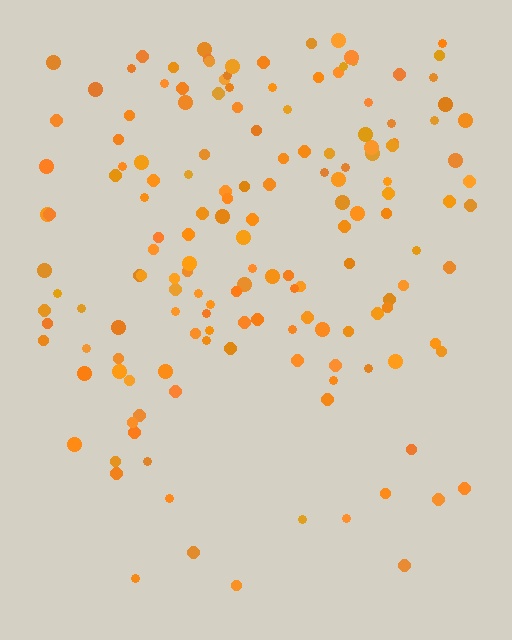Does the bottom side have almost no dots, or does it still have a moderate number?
Still a moderate number, just noticeably fewer than the top.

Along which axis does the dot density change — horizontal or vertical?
Vertical.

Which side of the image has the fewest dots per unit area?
The bottom.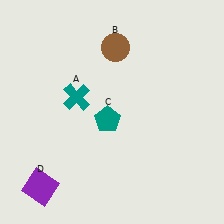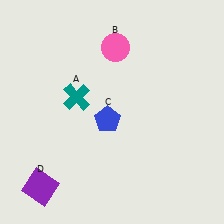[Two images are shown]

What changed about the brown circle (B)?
In Image 1, B is brown. In Image 2, it changed to pink.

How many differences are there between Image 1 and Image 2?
There are 2 differences between the two images.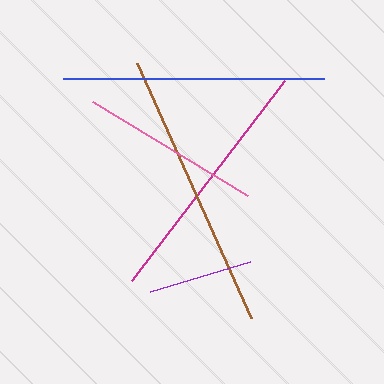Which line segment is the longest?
The brown line is the longest at approximately 280 pixels.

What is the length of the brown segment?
The brown segment is approximately 280 pixels long.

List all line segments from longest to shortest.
From longest to shortest: brown, blue, magenta, pink, purple.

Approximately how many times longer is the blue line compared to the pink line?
The blue line is approximately 1.4 times the length of the pink line.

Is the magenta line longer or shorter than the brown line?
The brown line is longer than the magenta line.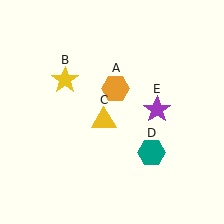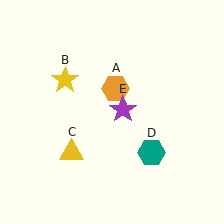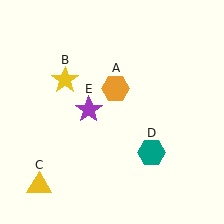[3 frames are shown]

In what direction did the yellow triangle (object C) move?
The yellow triangle (object C) moved down and to the left.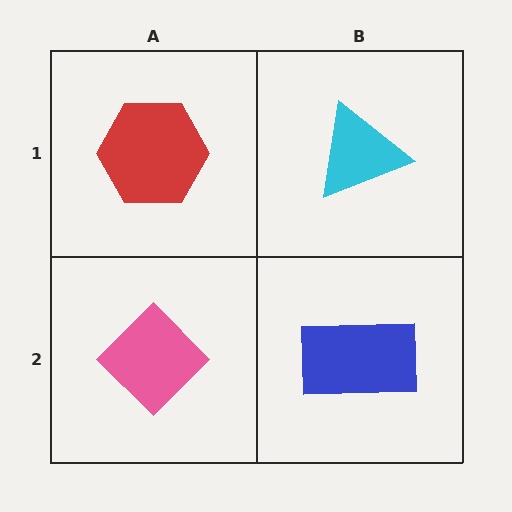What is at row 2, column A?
A pink diamond.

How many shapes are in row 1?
2 shapes.